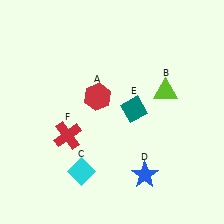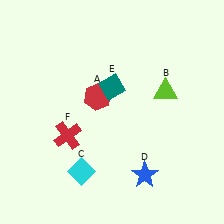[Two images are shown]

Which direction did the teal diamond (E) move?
The teal diamond (E) moved up.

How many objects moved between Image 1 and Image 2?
1 object moved between the two images.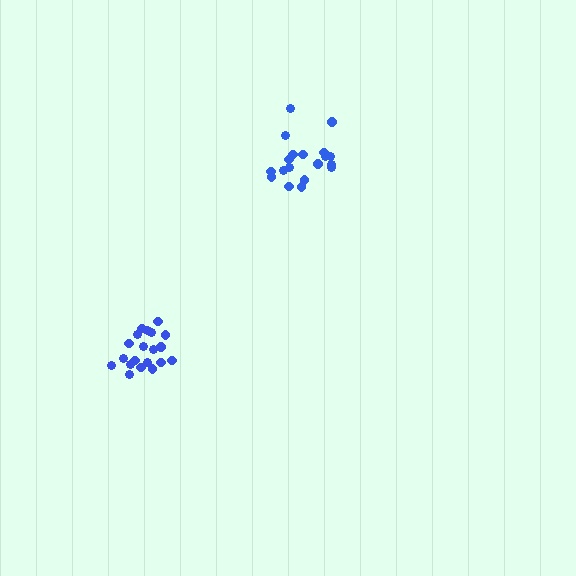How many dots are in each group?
Group 1: 19 dots, Group 2: 20 dots (39 total).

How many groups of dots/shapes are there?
There are 2 groups.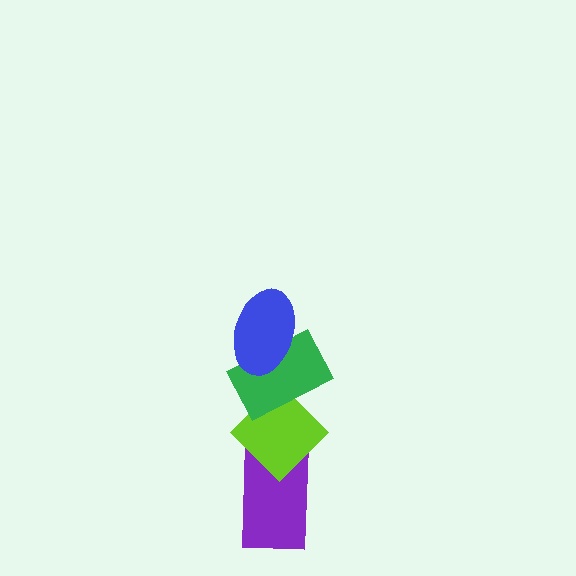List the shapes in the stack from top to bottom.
From top to bottom: the blue ellipse, the green rectangle, the lime diamond, the purple rectangle.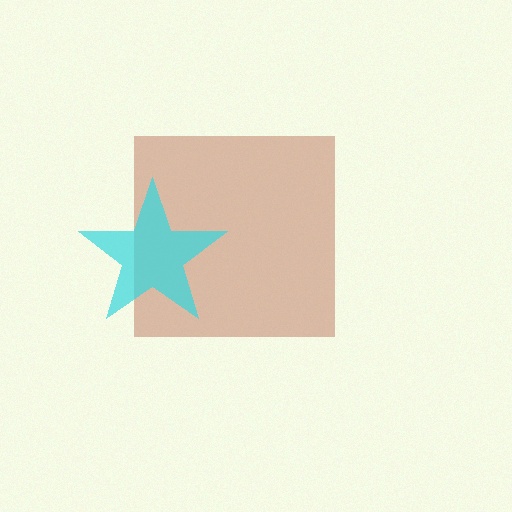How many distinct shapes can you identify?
There are 2 distinct shapes: a brown square, a cyan star.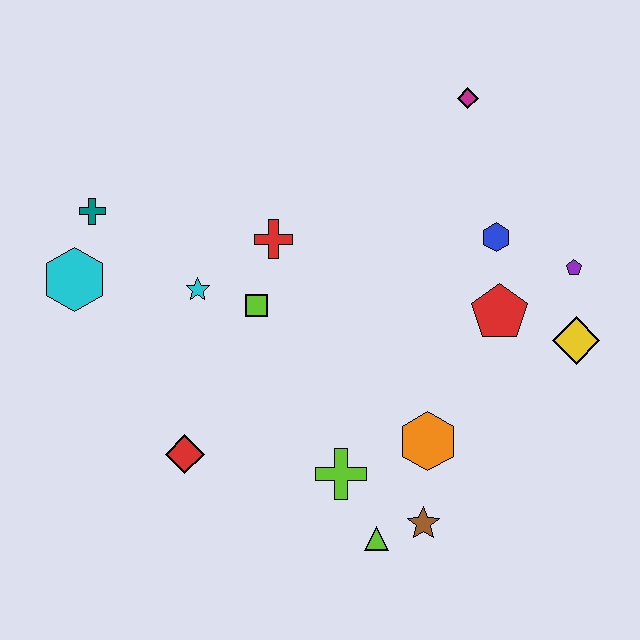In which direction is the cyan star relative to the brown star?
The cyan star is above the brown star.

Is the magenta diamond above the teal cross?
Yes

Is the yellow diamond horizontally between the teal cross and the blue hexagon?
No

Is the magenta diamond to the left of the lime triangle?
No